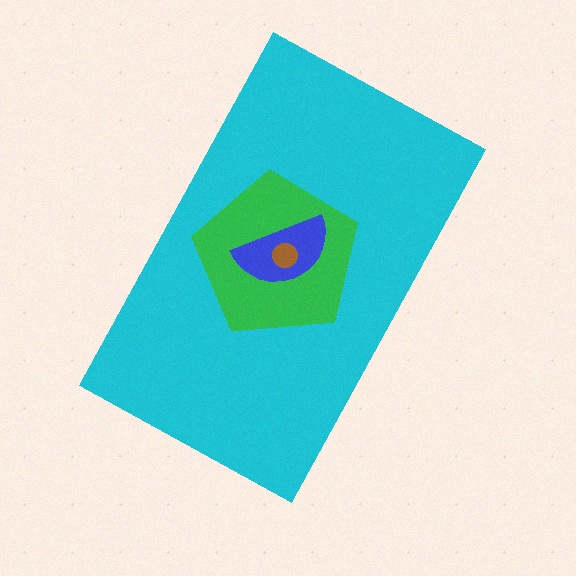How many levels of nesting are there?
4.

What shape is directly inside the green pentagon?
The blue semicircle.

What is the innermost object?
The brown circle.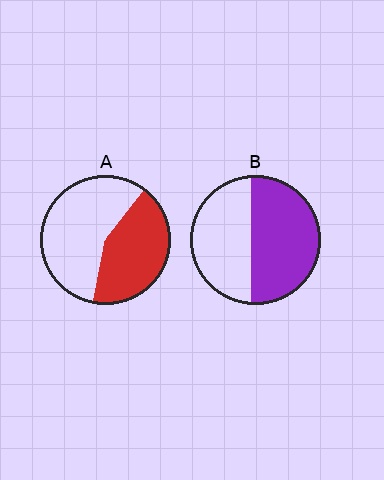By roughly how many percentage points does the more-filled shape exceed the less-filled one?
By roughly 10 percentage points (B over A).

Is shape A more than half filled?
No.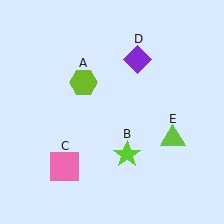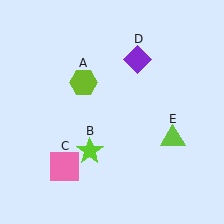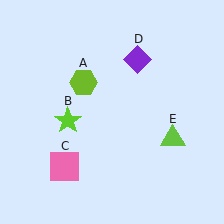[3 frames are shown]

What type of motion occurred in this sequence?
The lime star (object B) rotated clockwise around the center of the scene.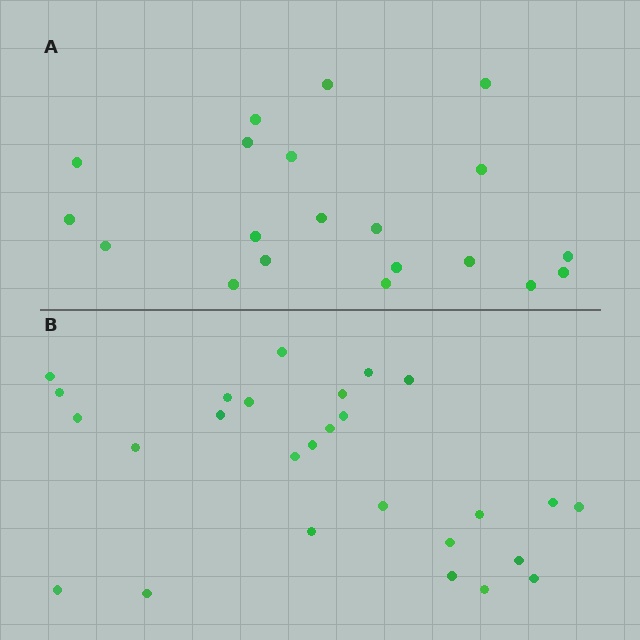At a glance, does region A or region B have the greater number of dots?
Region B (the bottom region) has more dots.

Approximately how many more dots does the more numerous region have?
Region B has roughly 8 or so more dots than region A.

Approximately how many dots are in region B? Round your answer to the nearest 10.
About 30 dots. (The exact count is 27, which rounds to 30.)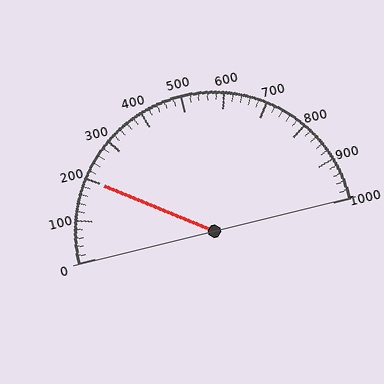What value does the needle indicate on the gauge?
The needle indicates approximately 200.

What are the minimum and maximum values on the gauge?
The gauge ranges from 0 to 1000.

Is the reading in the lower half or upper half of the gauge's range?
The reading is in the lower half of the range (0 to 1000).